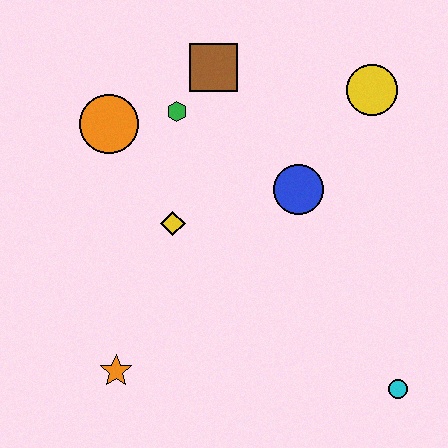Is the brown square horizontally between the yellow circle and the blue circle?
No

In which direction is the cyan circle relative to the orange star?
The cyan circle is to the right of the orange star.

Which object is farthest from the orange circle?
The cyan circle is farthest from the orange circle.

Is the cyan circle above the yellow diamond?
No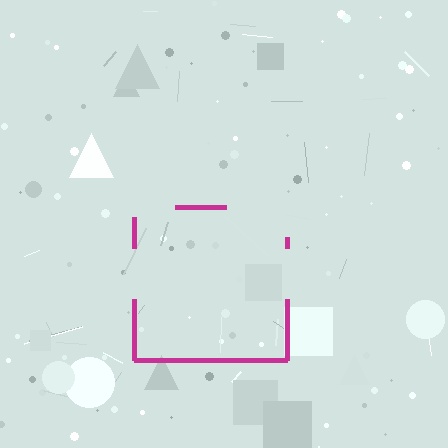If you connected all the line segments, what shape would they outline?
They would outline a square.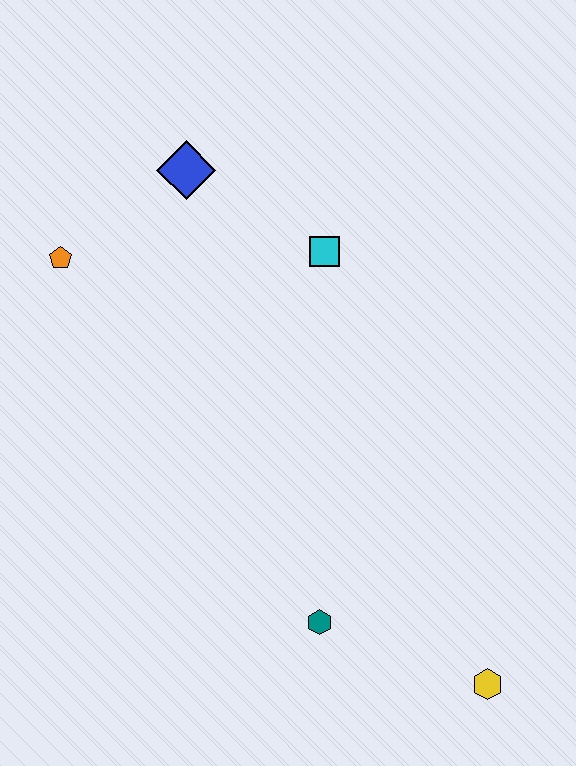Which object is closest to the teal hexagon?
The yellow hexagon is closest to the teal hexagon.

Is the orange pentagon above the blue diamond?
No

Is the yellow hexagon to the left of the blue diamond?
No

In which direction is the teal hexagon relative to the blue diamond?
The teal hexagon is below the blue diamond.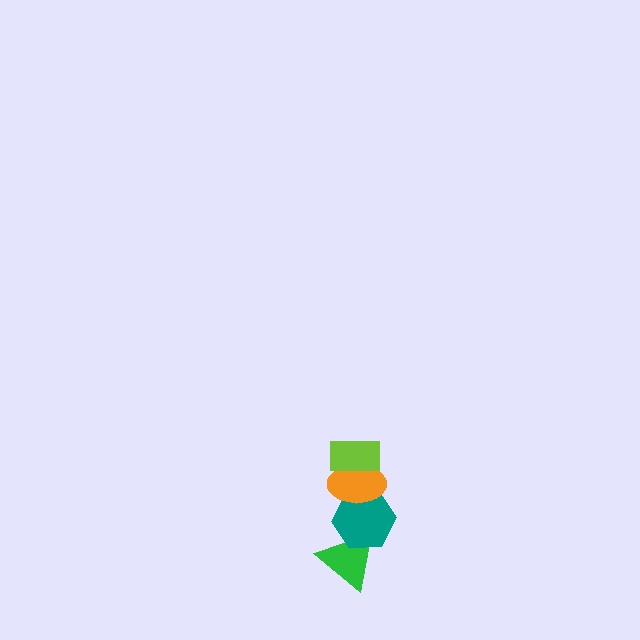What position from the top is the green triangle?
The green triangle is 4th from the top.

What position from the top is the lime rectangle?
The lime rectangle is 1st from the top.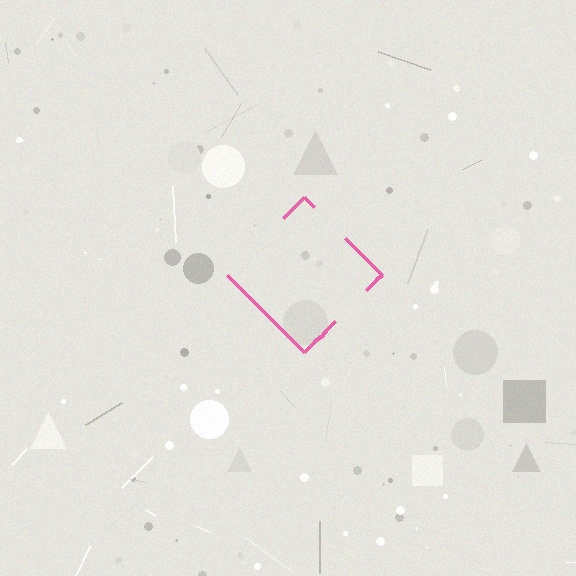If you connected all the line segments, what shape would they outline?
They would outline a diamond.